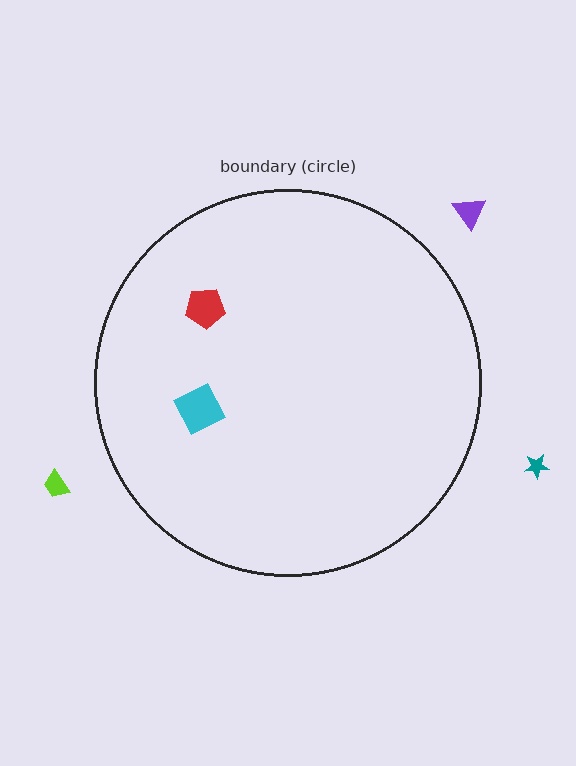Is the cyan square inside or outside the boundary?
Inside.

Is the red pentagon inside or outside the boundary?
Inside.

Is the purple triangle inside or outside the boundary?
Outside.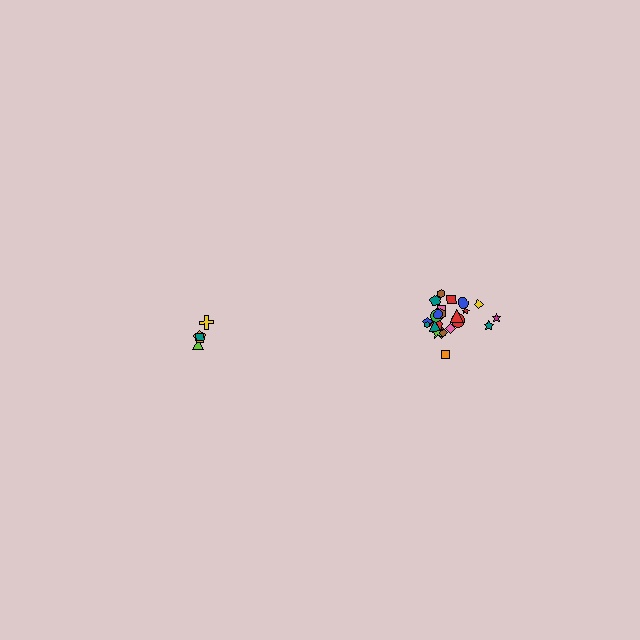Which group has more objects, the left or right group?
The right group.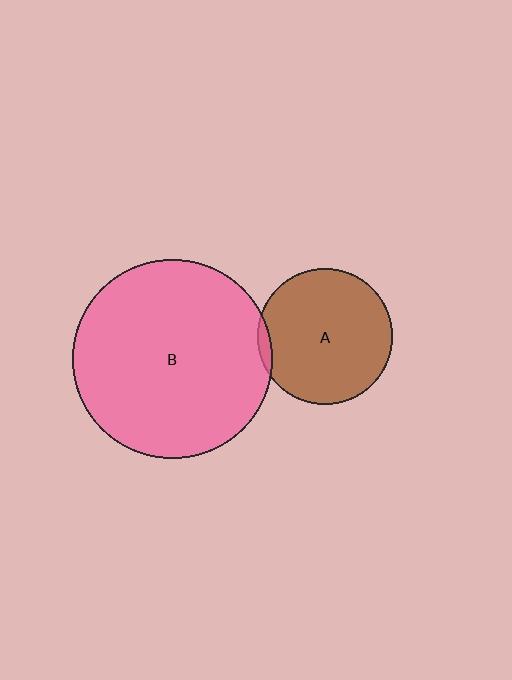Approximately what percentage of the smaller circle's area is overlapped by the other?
Approximately 5%.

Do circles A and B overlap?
Yes.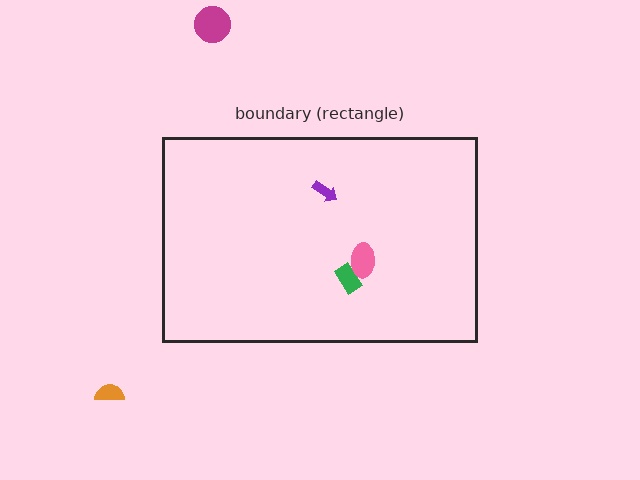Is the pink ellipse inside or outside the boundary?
Inside.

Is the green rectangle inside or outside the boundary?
Inside.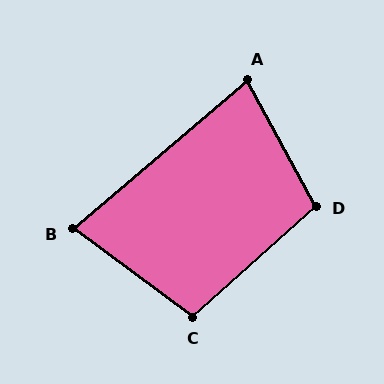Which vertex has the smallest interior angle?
B, at approximately 77 degrees.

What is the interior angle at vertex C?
Approximately 102 degrees (obtuse).